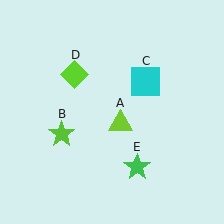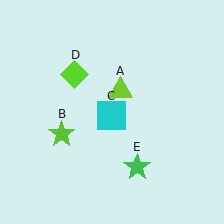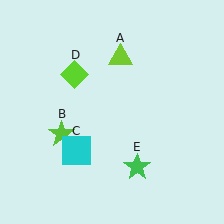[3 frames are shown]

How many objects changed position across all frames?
2 objects changed position: lime triangle (object A), cyan square (object C).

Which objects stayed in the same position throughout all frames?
Lime star (object B) and lime diamond (object D) and green star (object E) remained stationary.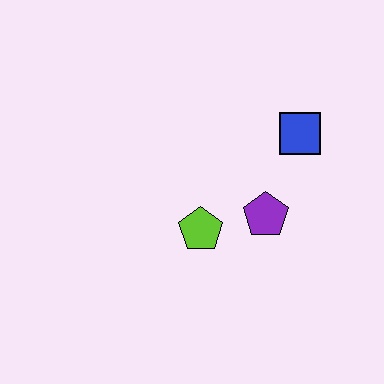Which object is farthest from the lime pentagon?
The blue square is farthest from the lime pentagon.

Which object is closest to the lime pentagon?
The purple pentagon is closest to the lime pentagon.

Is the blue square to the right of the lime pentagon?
Yes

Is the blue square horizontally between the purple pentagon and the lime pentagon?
No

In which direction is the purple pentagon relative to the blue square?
The purple pentagon is below the blue square.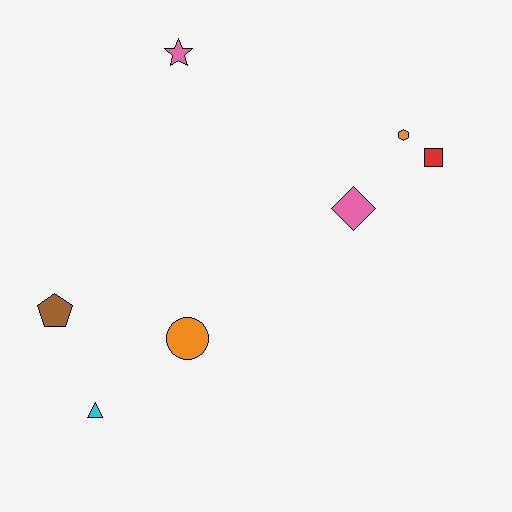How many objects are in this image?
There are 7 objects.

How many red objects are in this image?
There is 1 red object.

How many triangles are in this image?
There is 1 triangle.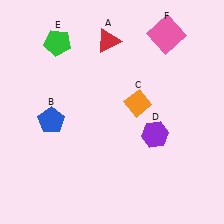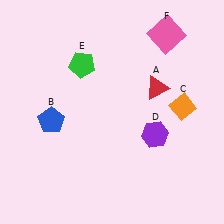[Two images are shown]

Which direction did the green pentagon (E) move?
The green pentagon (E) moved right.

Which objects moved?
The objects that moved are: the red triangle (A), the orange diamond (C), the green pentagon (E).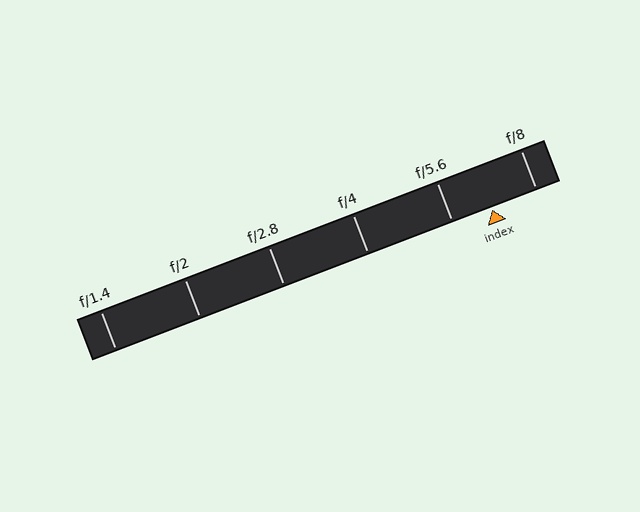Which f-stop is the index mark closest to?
The index mark is closest to f/5.6.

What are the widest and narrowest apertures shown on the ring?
The widest aperture shown is f/1.4 and the narrowest is f/8.